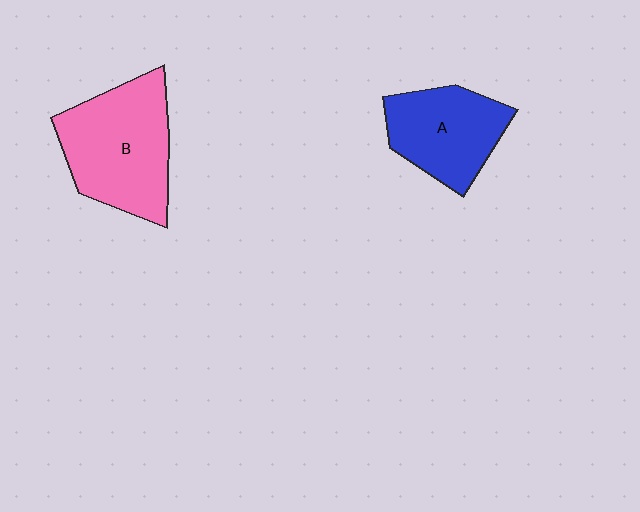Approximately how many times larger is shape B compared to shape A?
Approximately 1.4 times.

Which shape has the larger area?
Shape B (pink).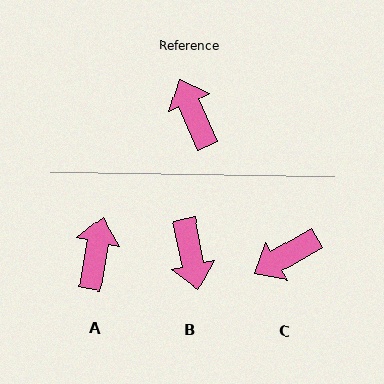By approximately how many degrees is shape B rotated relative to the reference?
Approximately 168 degrees counter-clockwise.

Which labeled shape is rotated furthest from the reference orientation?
B, about 168 degrees away.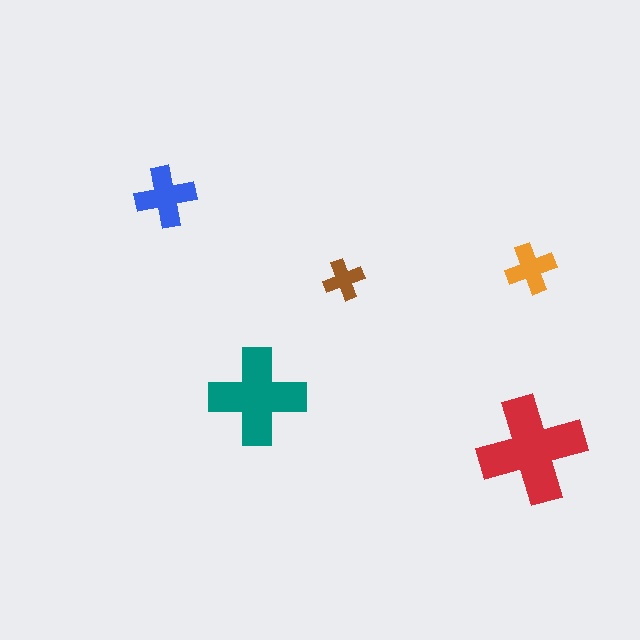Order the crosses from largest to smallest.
the red one, the teal one, the blue one, the orange one, the brown one.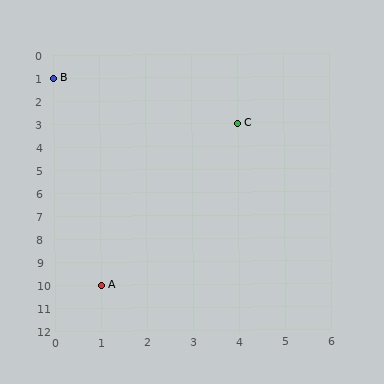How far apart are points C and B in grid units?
Points C and B are 4 columns and 2 rows apart (about 4.5 grid units diagonally).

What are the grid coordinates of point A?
Point A is at grid coordinates (1, 10).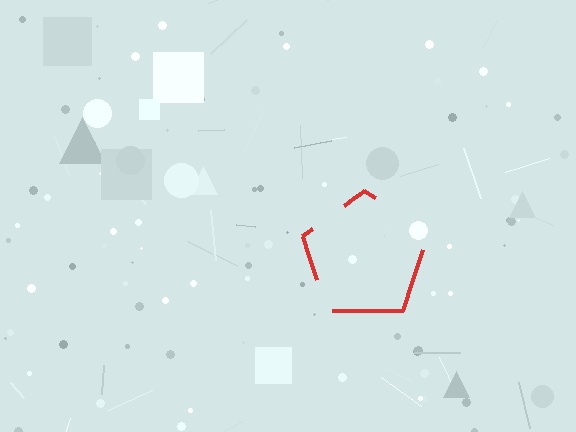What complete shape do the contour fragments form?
The contour fragments form a pentagon.